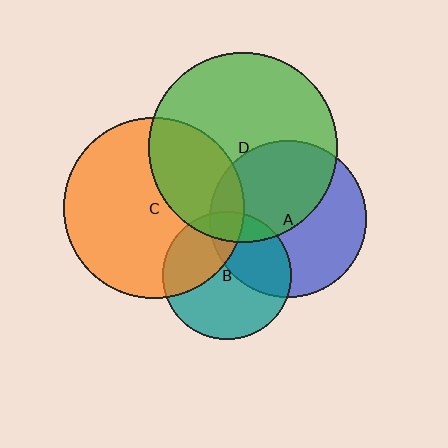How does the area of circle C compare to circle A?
Approximately 1.3 times.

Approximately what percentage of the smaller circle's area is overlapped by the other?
Approximately 15%.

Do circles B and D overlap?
Yes.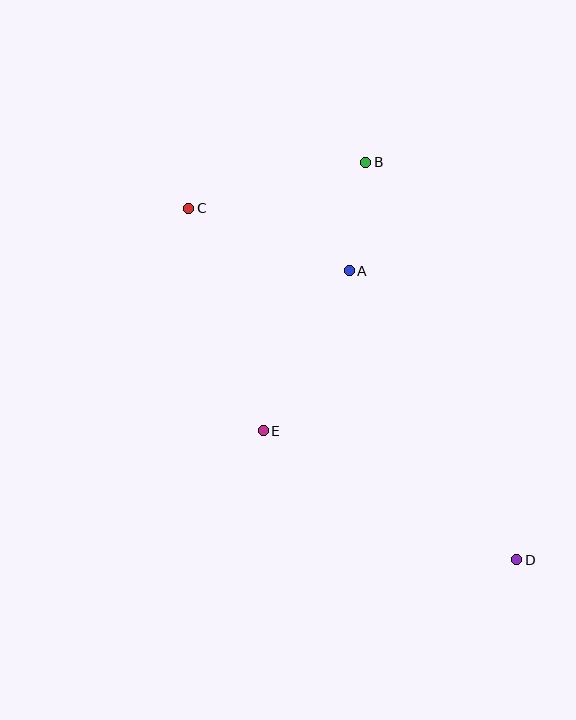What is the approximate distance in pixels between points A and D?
The distance between A and D is approximately 334 pixels.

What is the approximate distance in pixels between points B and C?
The distance between B and C is approximately 183 pixels.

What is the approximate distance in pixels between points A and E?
The distance between A and E is approximately 182 pixels.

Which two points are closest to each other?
Points A and B are closest to each other.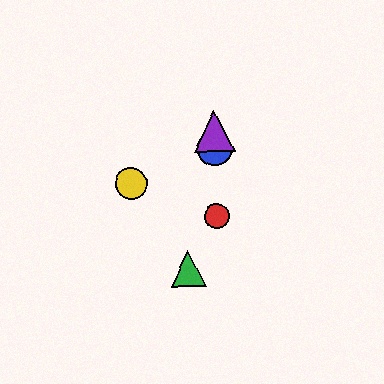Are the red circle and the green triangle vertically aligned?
No, the red circle is at x≈217 and the green triangle is at x≈188.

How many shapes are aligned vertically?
3 shapes (the red circle, the blue circle, the purple triangle) are aligned vertically.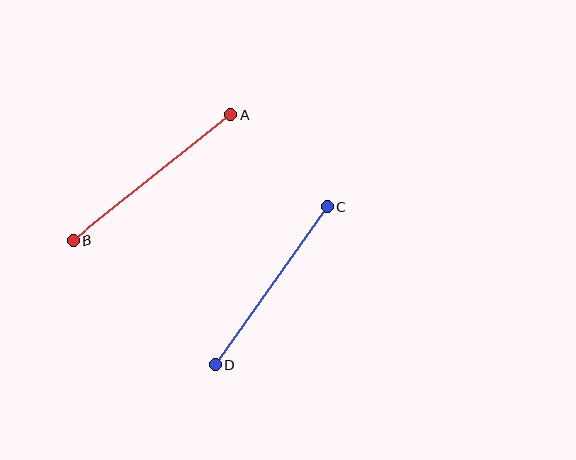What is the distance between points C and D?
The distance is approximately 194 pixels.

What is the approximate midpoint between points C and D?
The midpoint is at approximately (271, 286) pixels.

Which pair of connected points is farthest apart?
Points A and B are farthest apart.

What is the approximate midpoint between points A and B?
The midpoint is at approximately (152, 178) pixels.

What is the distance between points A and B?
The distance is approximately 201 pixels.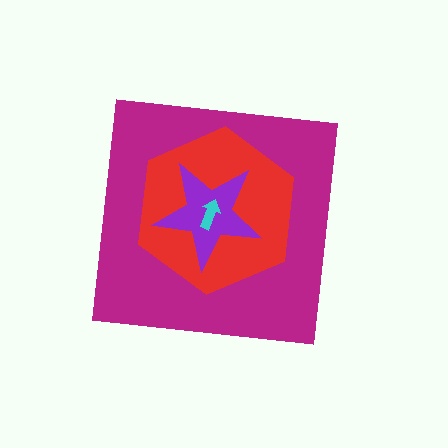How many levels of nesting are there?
4.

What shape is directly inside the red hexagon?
The purple star.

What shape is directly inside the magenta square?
The red hexagon.